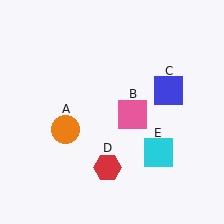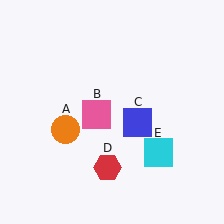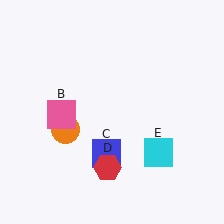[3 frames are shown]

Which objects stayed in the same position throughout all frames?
Orange circle (object A) and red hexagon (object D) and cyan square (object E) remained stationary.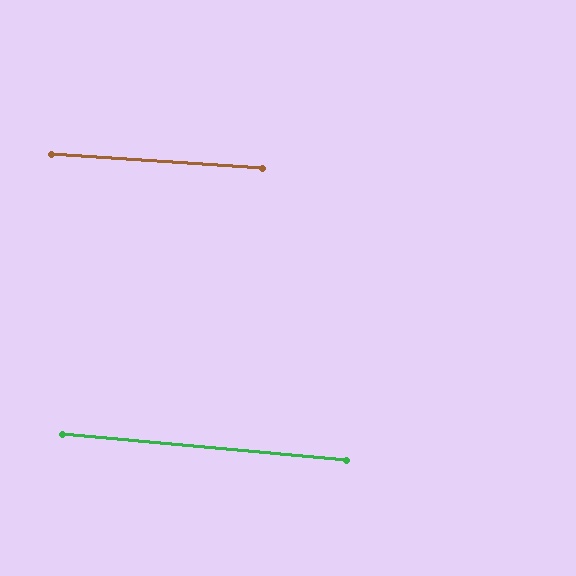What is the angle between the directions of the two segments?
Approximately 1 degree.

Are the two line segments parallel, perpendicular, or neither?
Parallel — their directions differ by only 1.5°.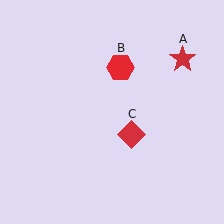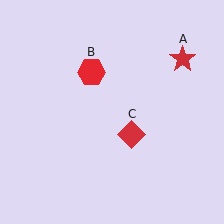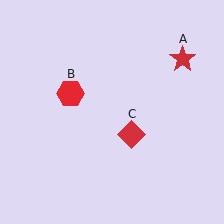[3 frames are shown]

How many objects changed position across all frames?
1 object changed position: red hexagon (object B).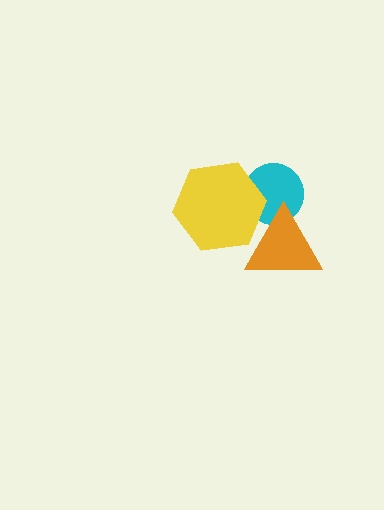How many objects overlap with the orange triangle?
2 objects overlap with the orange triangle.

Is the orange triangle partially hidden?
Yes, it is partially covered by another shape.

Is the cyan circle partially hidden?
Yes, it is partially covered by another shape.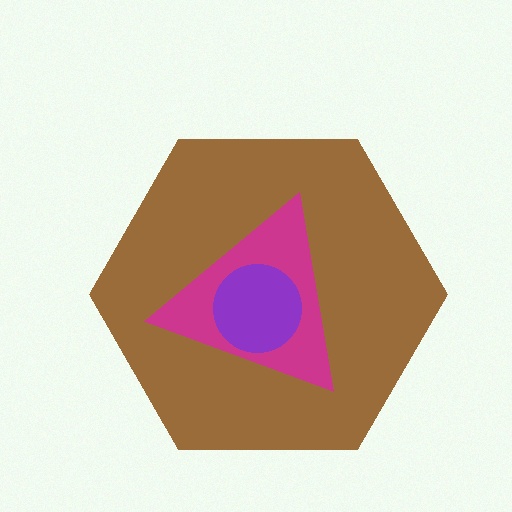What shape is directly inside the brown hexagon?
The magenta triangle.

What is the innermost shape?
The purple circle.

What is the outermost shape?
The brown hexagon.